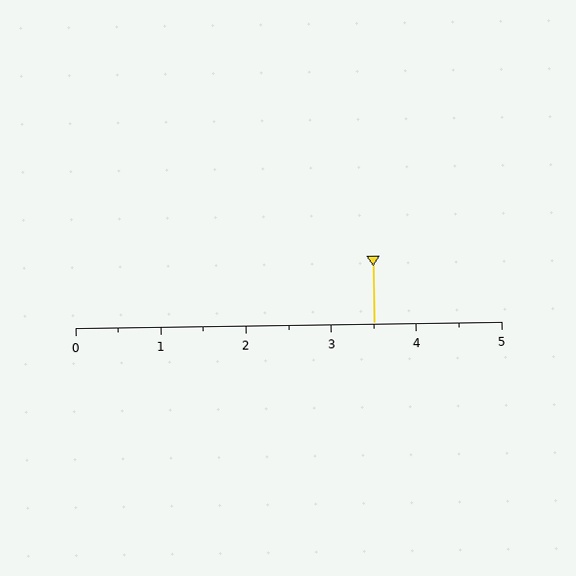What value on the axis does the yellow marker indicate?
The marker indicates approximately 3.5.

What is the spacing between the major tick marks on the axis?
The major ticks are spaced 1 apart.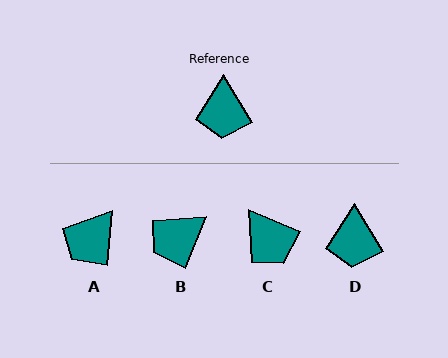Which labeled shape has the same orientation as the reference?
D.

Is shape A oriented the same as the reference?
No, it is off by about 37 degrees.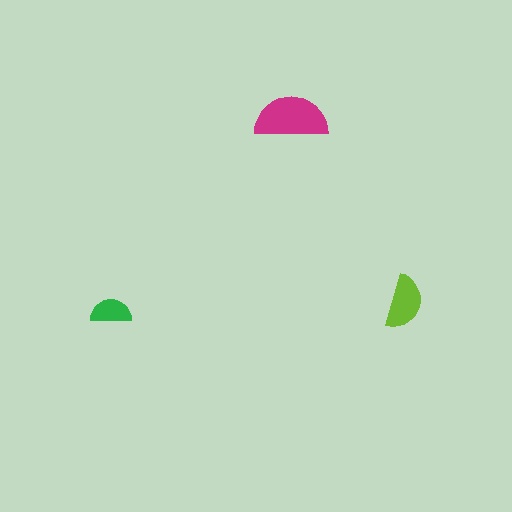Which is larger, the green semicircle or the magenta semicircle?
The magenta one.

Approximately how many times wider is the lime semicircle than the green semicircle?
About 1.5 times wider.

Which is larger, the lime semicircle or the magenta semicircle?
The magenta one.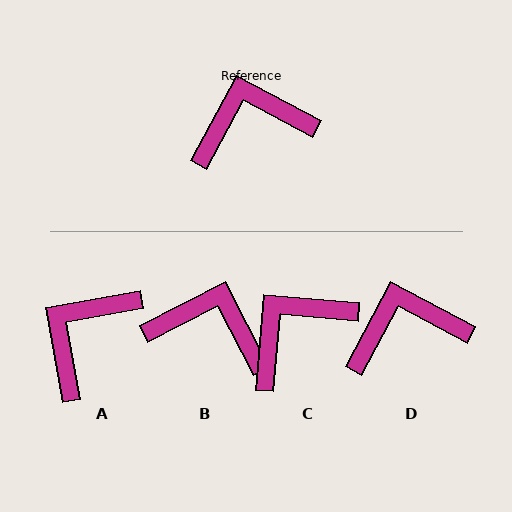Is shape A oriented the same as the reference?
No, it is off by about 38 degrees.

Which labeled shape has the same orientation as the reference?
D.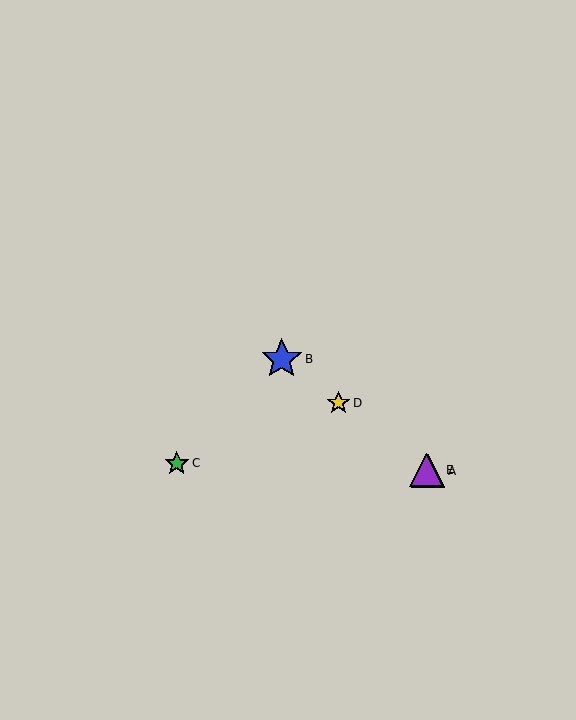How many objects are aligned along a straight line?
4 objects (A, B, D, E) are aligned along a straight line.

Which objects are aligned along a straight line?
Objects A, B, D, E are aligned along a straight line.